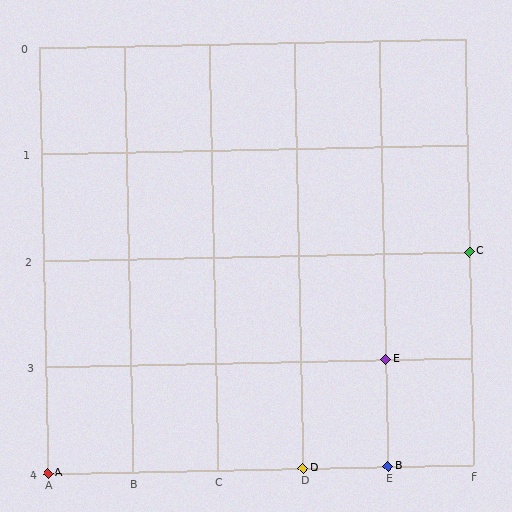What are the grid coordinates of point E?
Point E is at grid coordinates (E, 3).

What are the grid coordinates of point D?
Point D is at grid coordinates (D, 4).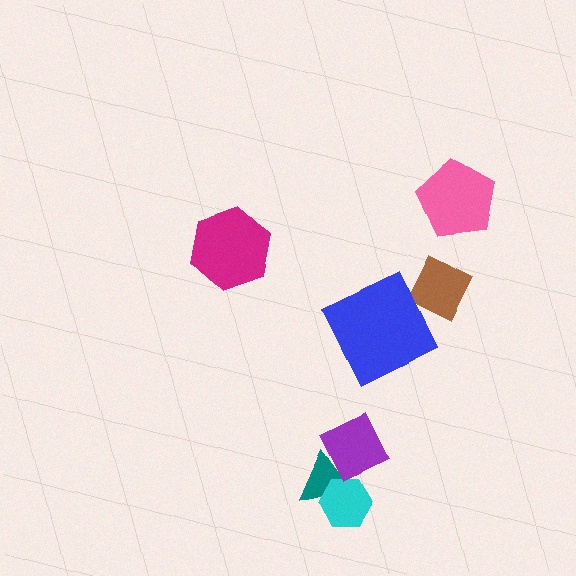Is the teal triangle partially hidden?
Yes, it is partially covered by another shape.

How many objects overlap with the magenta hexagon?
0 objects overlap with the magenta hexagon.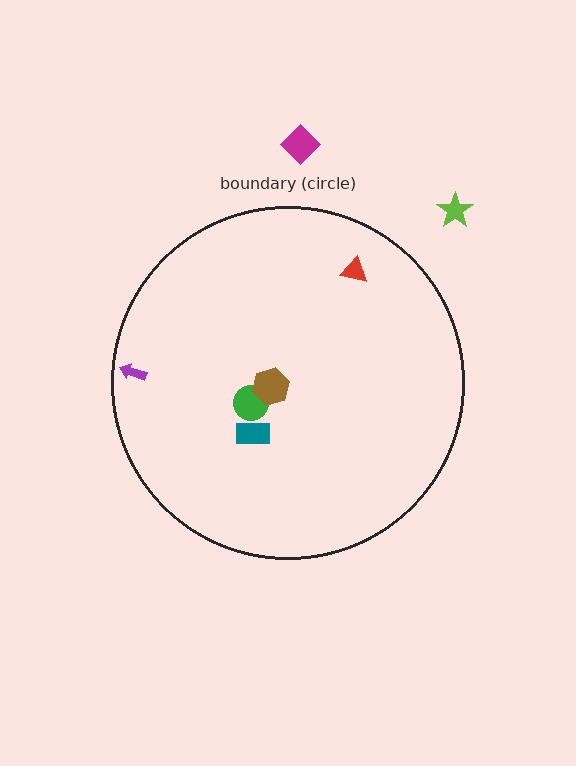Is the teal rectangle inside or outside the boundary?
Inside.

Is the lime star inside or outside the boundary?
Outside.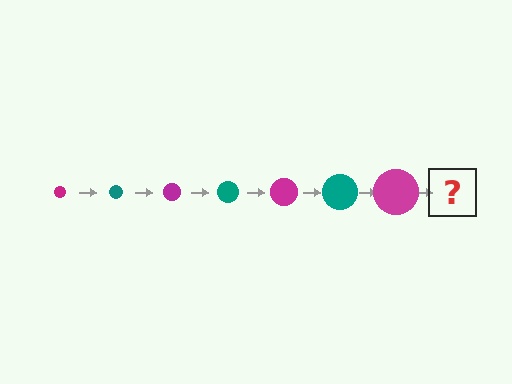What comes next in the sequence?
The next element should be a teal circle, larger than the previous one.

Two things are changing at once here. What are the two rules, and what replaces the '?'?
The two rules are that the circle grows larger each step and the color cycles through magenta and teal. The '?' should be a teal circle, larger than the previous one.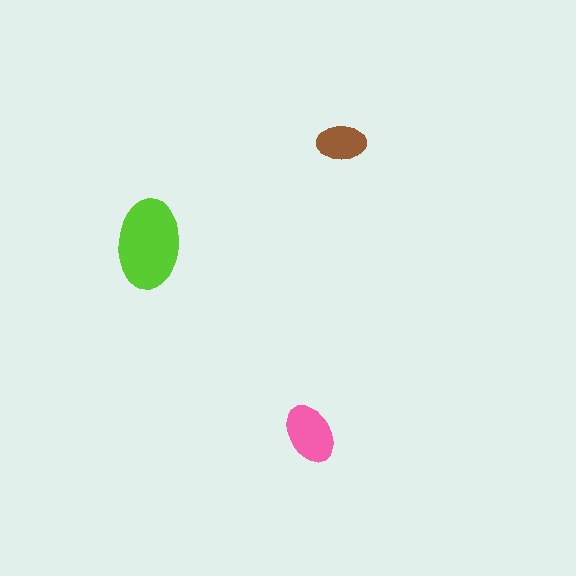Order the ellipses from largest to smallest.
the lime one, the pink one, the brown one.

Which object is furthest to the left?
The lime ellipse is leftmost.